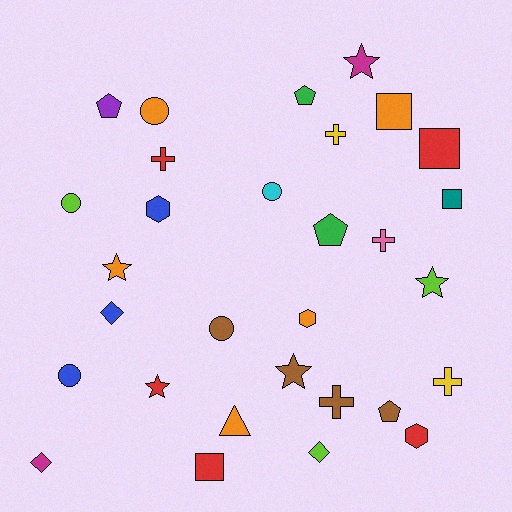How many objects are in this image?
There are 30 objects.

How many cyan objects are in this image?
There is 1 cyan object.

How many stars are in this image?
There are 5 stars.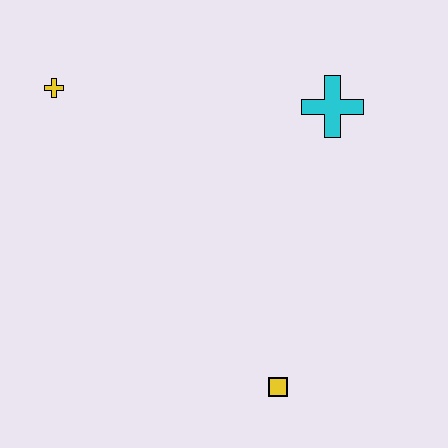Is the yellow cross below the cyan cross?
No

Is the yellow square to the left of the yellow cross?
No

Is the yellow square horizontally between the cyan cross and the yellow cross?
Yes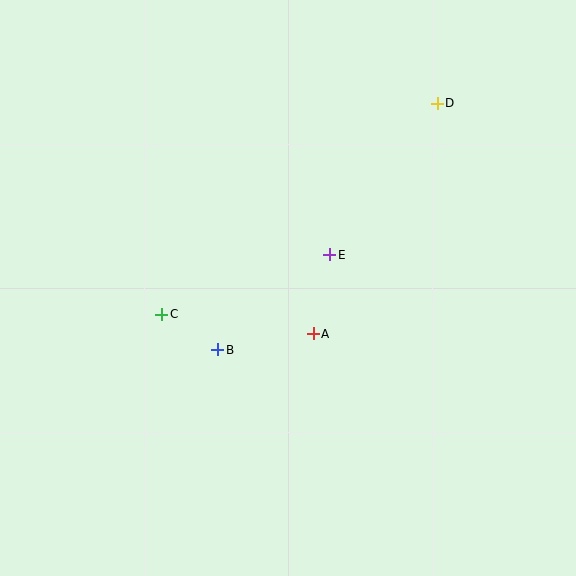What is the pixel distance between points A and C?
The distance between A and C is 153 pixels.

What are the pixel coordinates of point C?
Point C is at (162, 314).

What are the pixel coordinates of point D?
Point D is at (437, 103).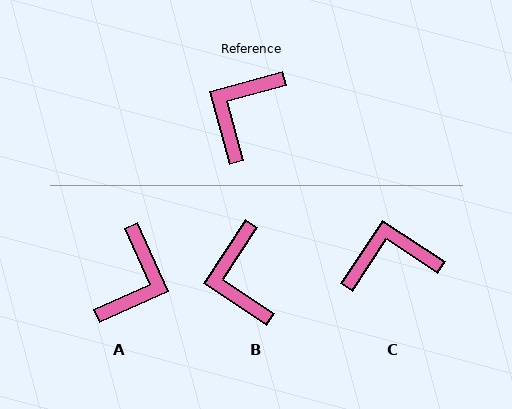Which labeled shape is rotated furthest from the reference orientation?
A, about 171 degrees away.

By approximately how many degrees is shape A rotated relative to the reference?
Approximately 171 degrees clockwise.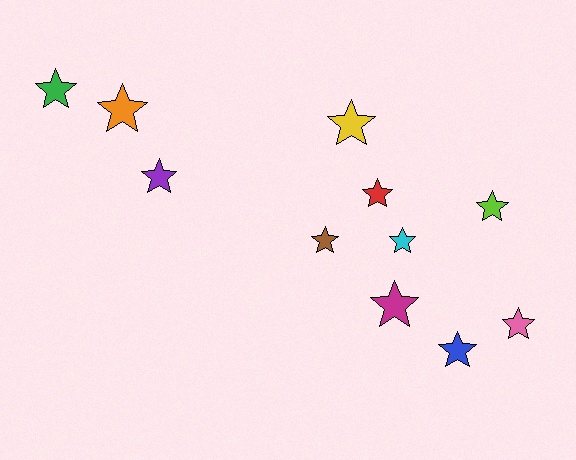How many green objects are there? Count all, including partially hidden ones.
There is 1 green object.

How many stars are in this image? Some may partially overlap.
There are 11 stars.